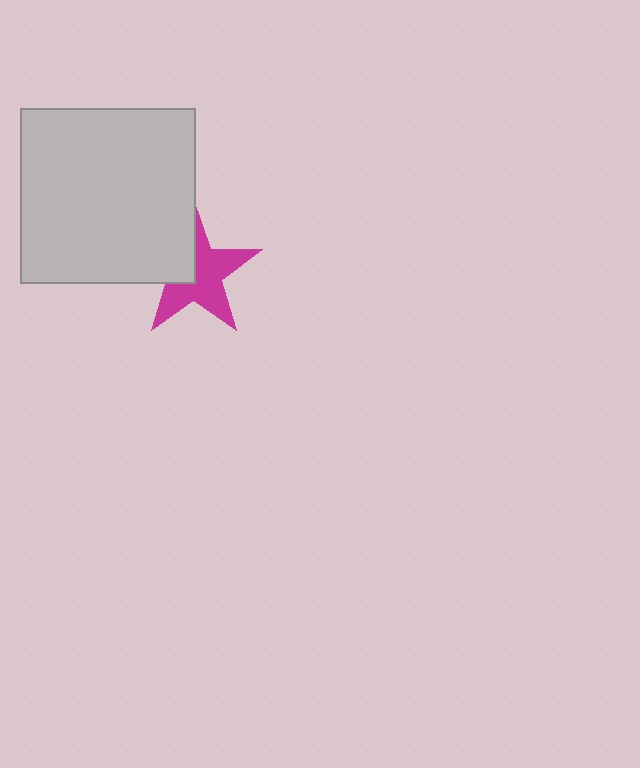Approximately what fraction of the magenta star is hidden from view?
Roughly 35% of the magenta star is hidden behind the light gray square.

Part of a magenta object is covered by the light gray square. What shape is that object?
It is a star.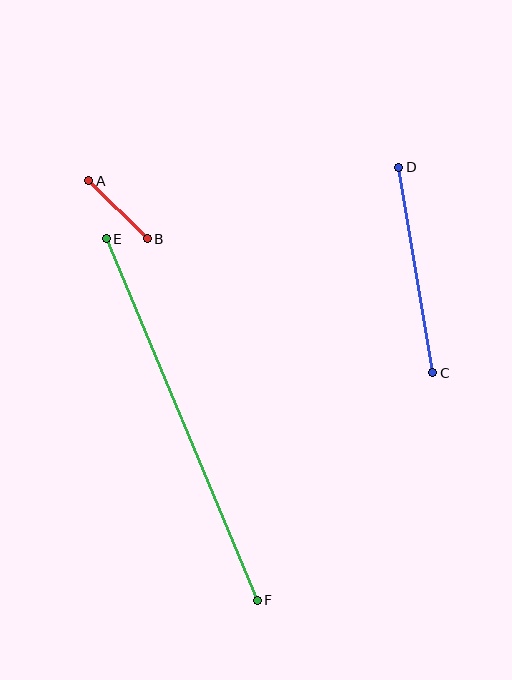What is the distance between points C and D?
The distance is approximately 208 pixels.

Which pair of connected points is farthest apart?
Points E and F are farthest apart.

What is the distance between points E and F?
The distance is approximately 392 pixels.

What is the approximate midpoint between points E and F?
The midpoint is at approximately (182, 419) pixels.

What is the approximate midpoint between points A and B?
The midpoint is at approximately (118, 210) pixels.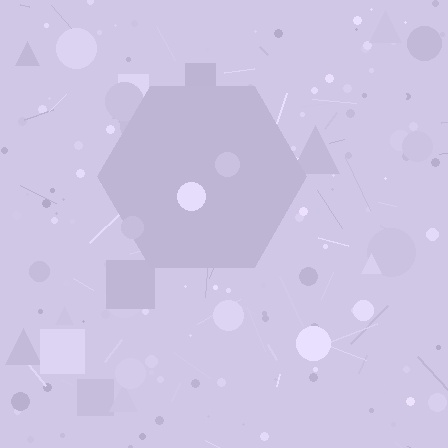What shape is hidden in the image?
A hexagon is hidden in the image.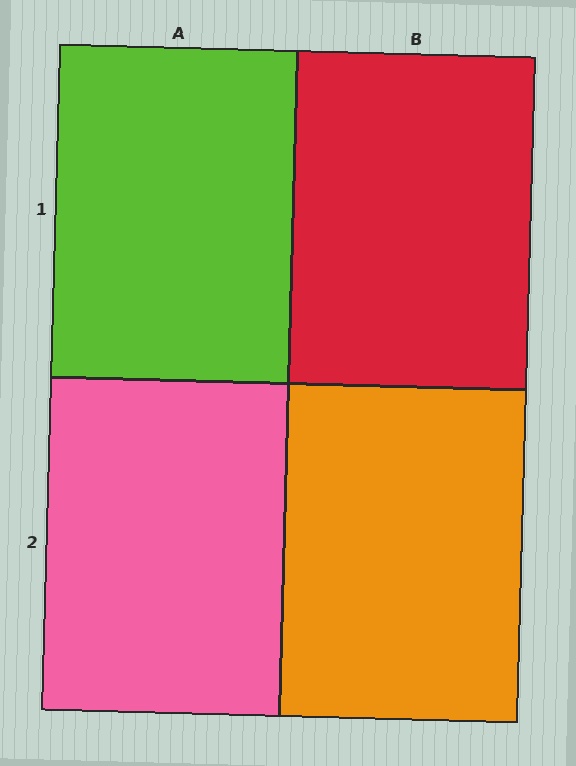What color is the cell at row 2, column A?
Pink.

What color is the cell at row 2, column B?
Orange.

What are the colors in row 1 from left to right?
Lime, red.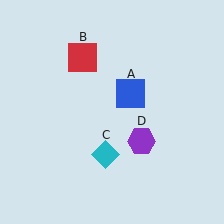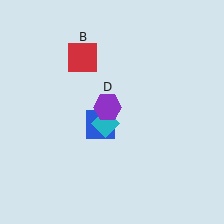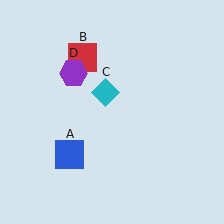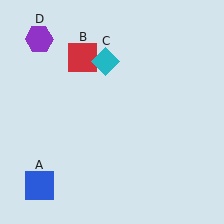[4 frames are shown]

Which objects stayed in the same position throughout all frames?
Red square (object B) remained stationary.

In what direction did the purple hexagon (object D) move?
The purple hexagon (object D) moved up and to the left.